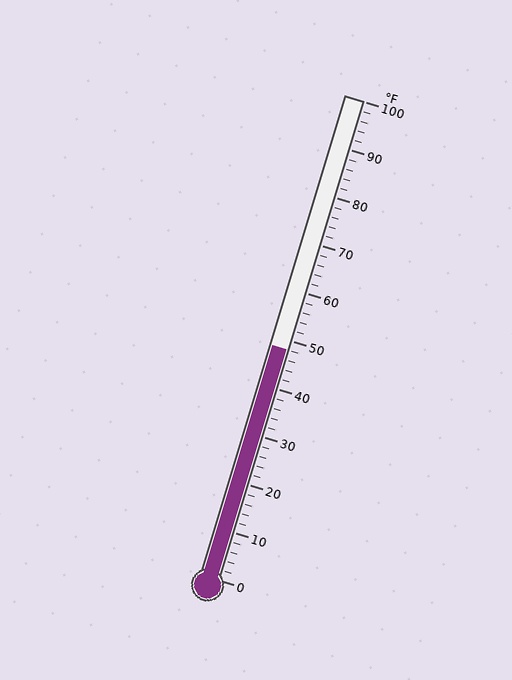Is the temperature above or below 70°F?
The temperature is below 70°F.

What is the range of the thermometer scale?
The thermometer scale ranges from 0°F to 100°F.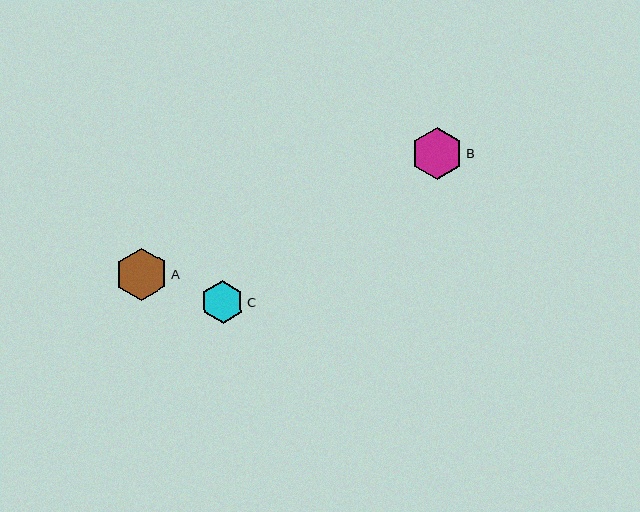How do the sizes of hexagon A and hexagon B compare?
Hexagon A and hexagon B are approximately the same size.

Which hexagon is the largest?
Hexagon A is the largest with a size of approximately 53 pixels.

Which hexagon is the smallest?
Hexagon C is the smallest with a size of approximately 43 pixels.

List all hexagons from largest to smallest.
From largest to smallest: A, B, C.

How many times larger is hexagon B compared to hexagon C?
Hexagon B is approximately 1.2 times the size of hexagon C.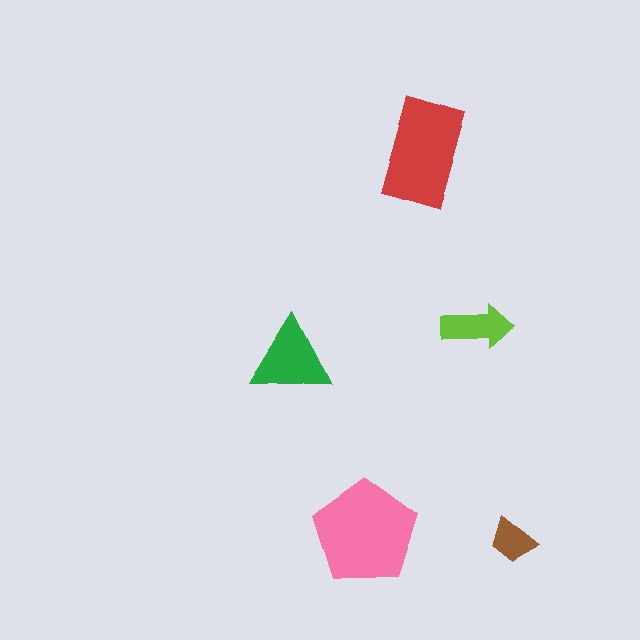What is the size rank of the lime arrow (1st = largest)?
4th.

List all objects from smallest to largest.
The brown trapezoid, the lime arrow, the green triangle, the red rectangle, the pink pentagon.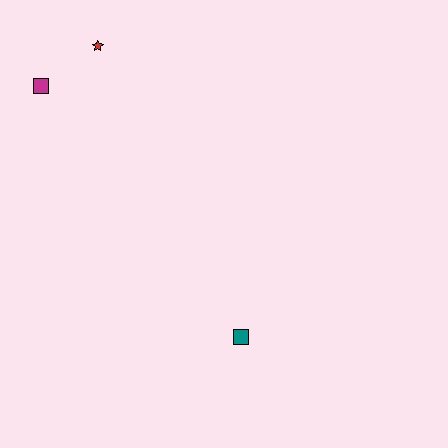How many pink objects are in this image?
There are no pink objects.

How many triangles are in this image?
There are no triangles.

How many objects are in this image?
There are 3 objects.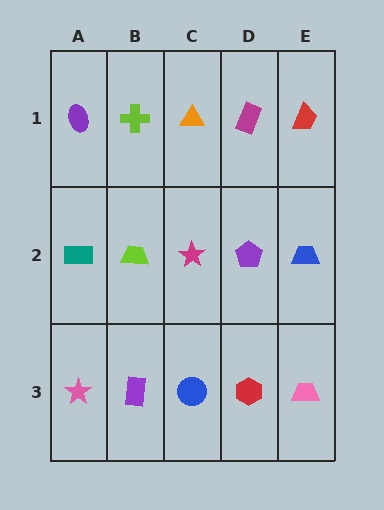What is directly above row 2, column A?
A purple ellipse.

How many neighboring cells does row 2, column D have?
4.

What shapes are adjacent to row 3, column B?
A lime trapezoid (row 2, column B), a pink star (row 3, column A), a blue circle (row 3, column C).